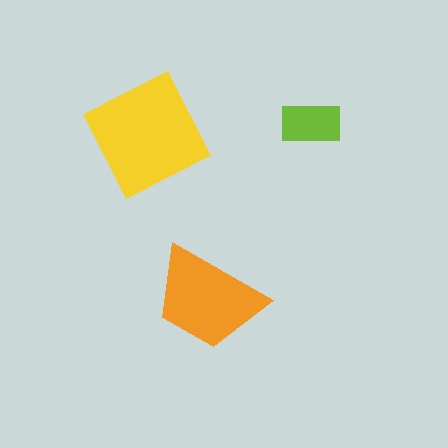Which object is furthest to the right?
The lime rectangle is rightmost.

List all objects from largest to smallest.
The yellow square, the orange trapezoid, the lime rectangle.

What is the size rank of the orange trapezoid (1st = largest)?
2nd.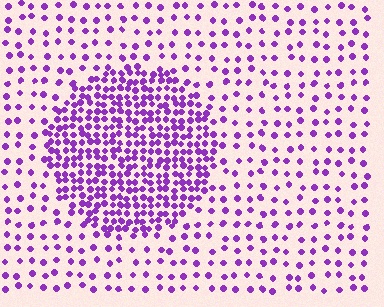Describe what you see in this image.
The image contains small purple elements arranged at two different densities. A circle-shaped region is visible where the elements are more densely packed than the surrounding area.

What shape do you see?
I see a circle.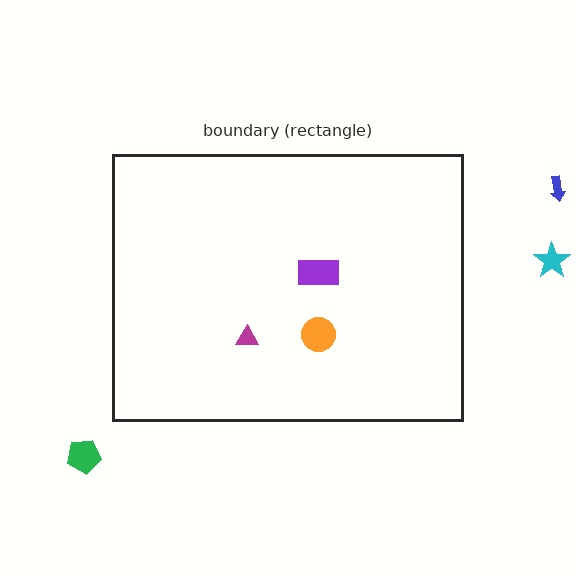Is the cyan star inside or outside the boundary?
Outside.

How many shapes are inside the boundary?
3 inside, 3 outside.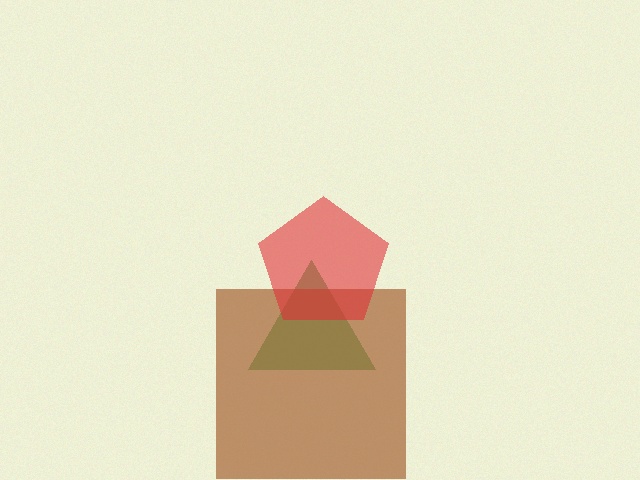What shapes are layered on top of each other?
The layered shapes are: a green triangle, a brown square, a red pentagon.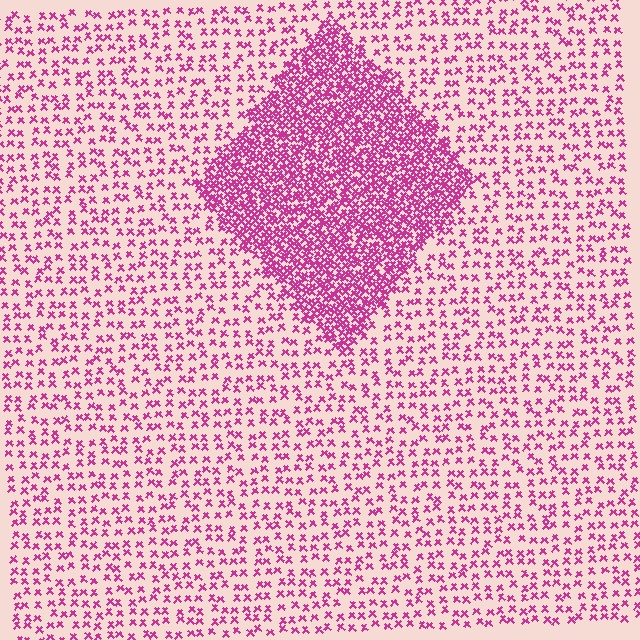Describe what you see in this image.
The image contains small magenta elements arranged at two different densities. A diamond-shaped region is visible where the elements are more densely packed than the surrounding area.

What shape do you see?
I see a diamond.